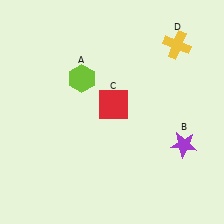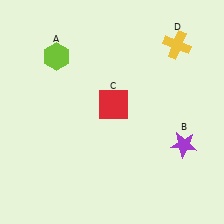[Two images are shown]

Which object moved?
The lime hexagon (A) moved left.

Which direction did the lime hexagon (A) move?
The lime hexagon (A) moved left.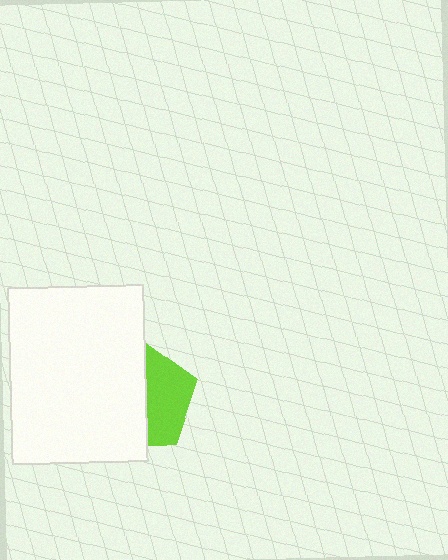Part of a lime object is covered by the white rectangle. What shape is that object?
It is a pentagon.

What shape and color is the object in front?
The object in front is a white rectangle.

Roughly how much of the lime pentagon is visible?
A small part of it is visible (roughly 44%).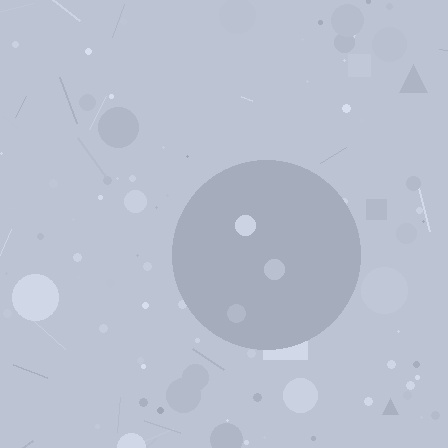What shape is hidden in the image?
A circle is hidden in the image.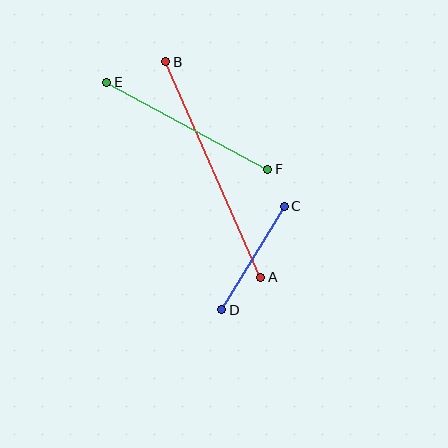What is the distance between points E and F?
The distance is approximately 183 pixels.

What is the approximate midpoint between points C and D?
The midpoint is at approximately (253, 258) pixels.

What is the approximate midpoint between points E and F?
The midpoint is at approximately (187, 126) pixels.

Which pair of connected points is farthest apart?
Points A and B are farthest apart.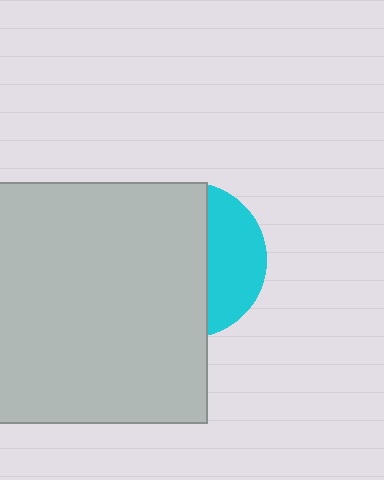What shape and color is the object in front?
The object in front is a light gray rectangle.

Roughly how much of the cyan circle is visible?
A small part of it is visible (roughly 35%).